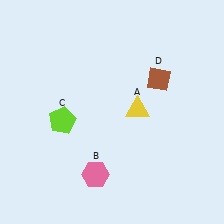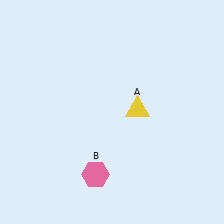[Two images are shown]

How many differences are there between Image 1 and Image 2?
There are 2 differences between the two images.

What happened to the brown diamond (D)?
The brown diamond (D) was removed in Image 2. It was in the top-right area of Image 1.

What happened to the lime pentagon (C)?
The lime pentagon (C) was removed in Image 2. It was in the bottom-left area of Image 1.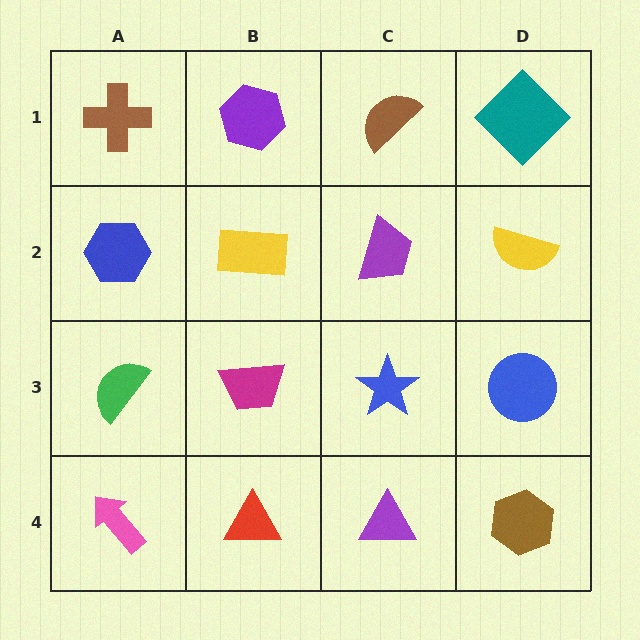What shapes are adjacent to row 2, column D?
A teal diamond (row 1, column D), a blue circle (row 3, column D), a purple trapezoid (row 2, column C).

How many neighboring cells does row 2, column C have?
4.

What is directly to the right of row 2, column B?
A purple trapezoid.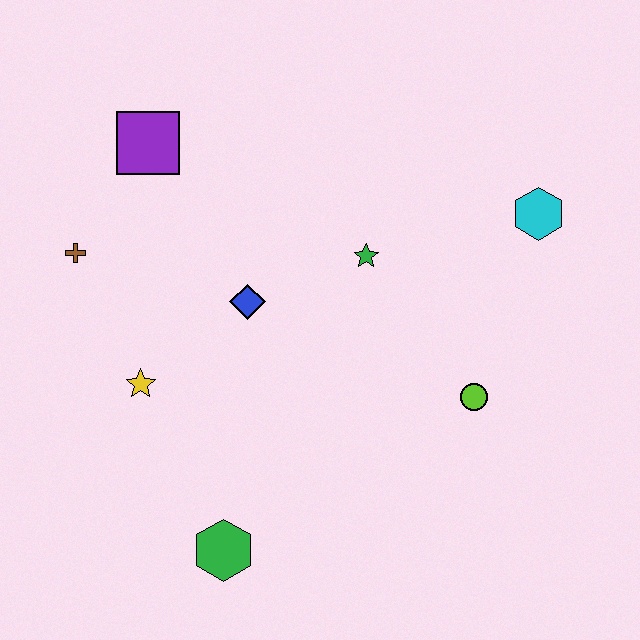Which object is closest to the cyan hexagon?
The green star is closest to the cyan hexagon.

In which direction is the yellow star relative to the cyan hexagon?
The yellow star is to the left of the cyan hexagon.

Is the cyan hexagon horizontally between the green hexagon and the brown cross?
No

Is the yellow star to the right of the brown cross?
Yes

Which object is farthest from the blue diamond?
The cyan hexagon is farthest from the blue diamond.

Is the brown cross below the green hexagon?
No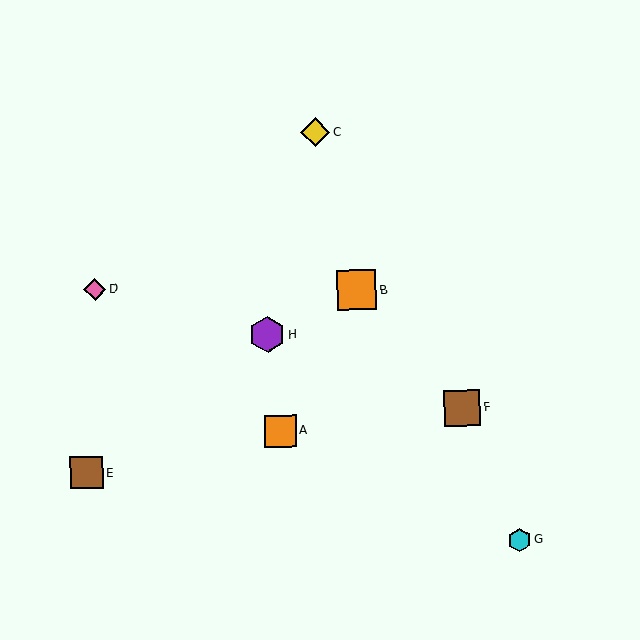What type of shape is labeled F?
Shape F is a brown square.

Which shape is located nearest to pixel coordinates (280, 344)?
The purple hexagon (labeled H) at (267, 335) is nearest to that location.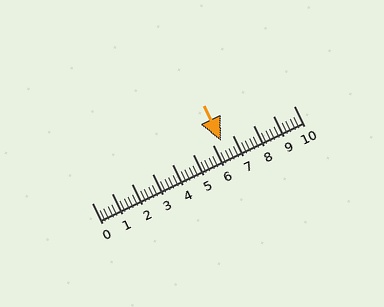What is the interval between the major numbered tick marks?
The major tick marks are spaced 1 units apart.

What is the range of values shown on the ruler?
The ruler shows values from 0 to 10.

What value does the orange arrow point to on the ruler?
The orange arrow points to approximately 6.4.